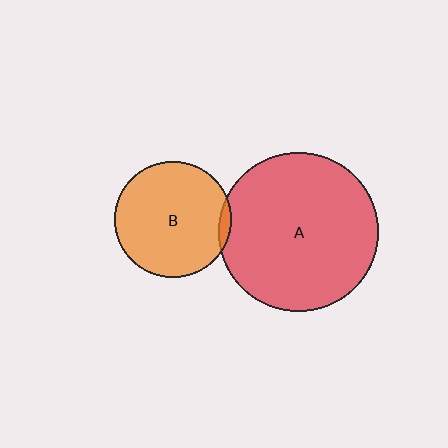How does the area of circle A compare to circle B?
Approximately 1.9 times.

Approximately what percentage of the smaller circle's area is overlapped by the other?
Approximately 5%.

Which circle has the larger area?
Circle A (red).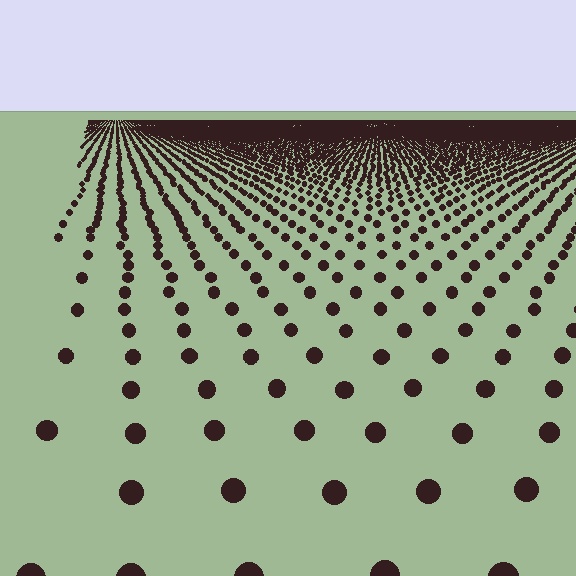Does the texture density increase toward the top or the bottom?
Density increases toward the top.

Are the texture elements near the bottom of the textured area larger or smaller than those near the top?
Larger. Near the bottom, elements are closer to the viewer and appear at a bigger on-screen size.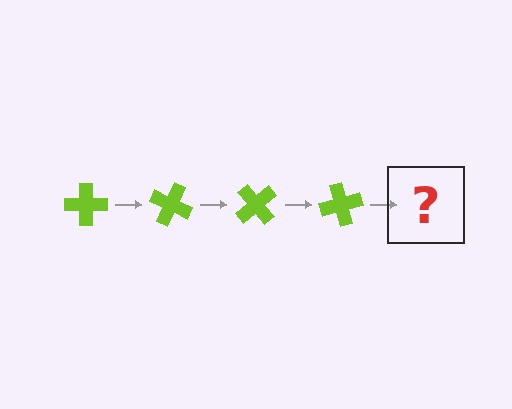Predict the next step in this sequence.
The next step is a lime cross rotated 100 degrees.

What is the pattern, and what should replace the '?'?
The pattern is that the cross rotates 25 degrees each step. The '?' should be a lime cross rotated 100 degrees.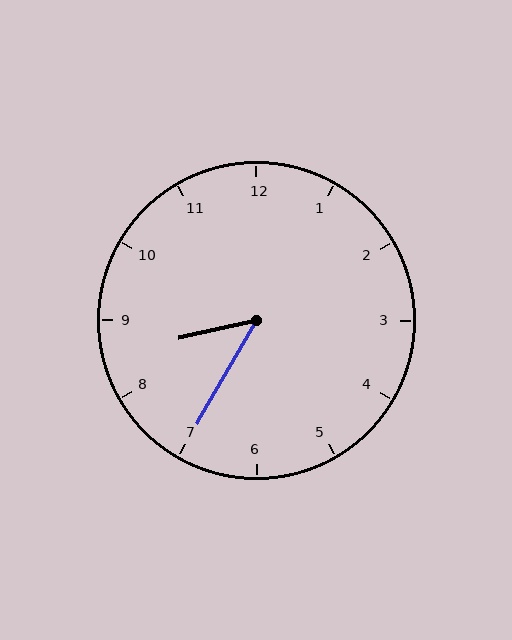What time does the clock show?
8:35.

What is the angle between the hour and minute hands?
Approximately 48 degrees.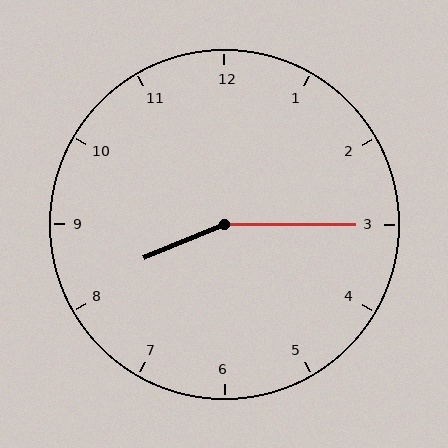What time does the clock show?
8:15.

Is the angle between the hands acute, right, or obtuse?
It is obtuse.